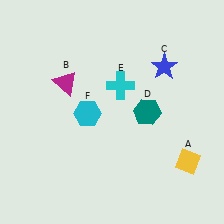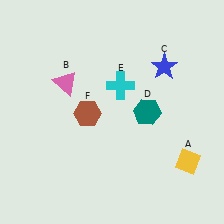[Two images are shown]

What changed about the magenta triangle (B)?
In Image 1, B is magenta. In Image 2, it changed to pink.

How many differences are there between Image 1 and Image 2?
There are 2 differences between the two images.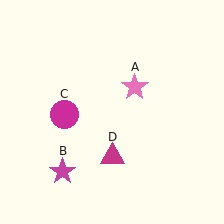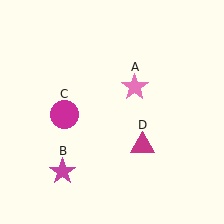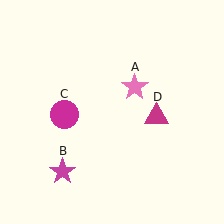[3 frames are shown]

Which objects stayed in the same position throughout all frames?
Pink star (object A) and magenta star (object B) and magenta circle (object C) remained stationary.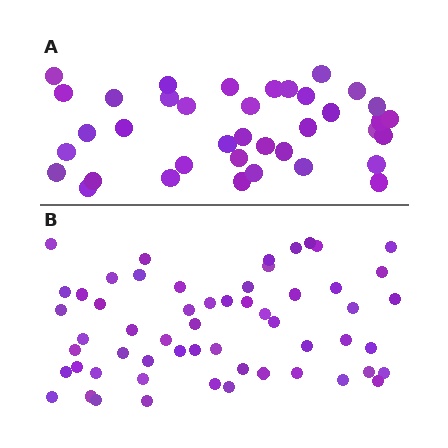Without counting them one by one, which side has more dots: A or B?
Region B (the bottom region) has more dots.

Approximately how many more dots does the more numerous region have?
Region B has approximately 20 more dots than region A.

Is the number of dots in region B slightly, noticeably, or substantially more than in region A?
Region B has substantially more. The ratio is roughly 1.5 to 1.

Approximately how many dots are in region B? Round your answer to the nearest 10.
About 60 dots. (The exact count is 57, which rounds to 60.)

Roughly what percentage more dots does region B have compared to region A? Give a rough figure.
About 50% more.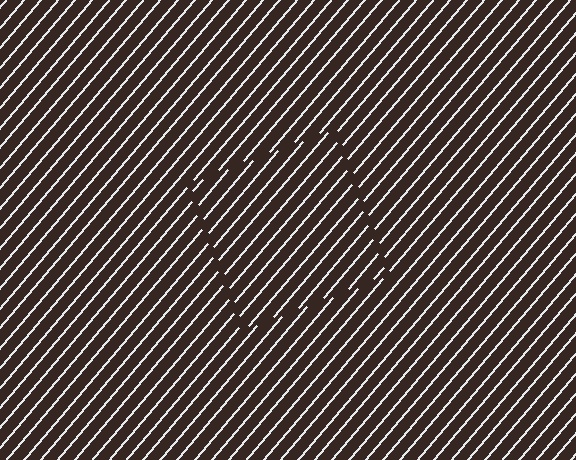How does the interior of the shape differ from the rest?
The interior of the shape contains the same grating, shifted by half a period — the contour is defined by the phase discontinuity where line-ends from the inner and outer gratings abut.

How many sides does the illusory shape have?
4 sides — the line-ends trace a square.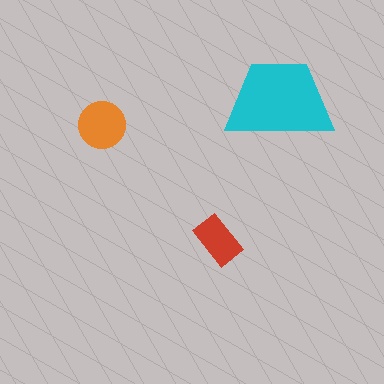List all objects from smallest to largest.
The red rectangle, the orange circle, the cyan trapezoid.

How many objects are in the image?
There are 3 objects in the image.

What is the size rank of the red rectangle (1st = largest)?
3rd.